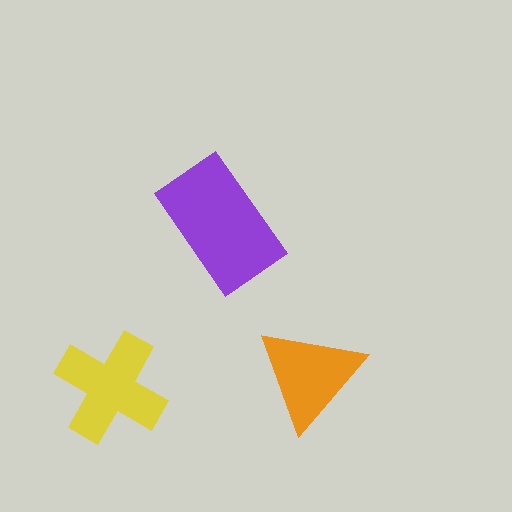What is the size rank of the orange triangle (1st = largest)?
3rd.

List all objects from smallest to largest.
The orange triangle, the yellow cross, the purple rectangle.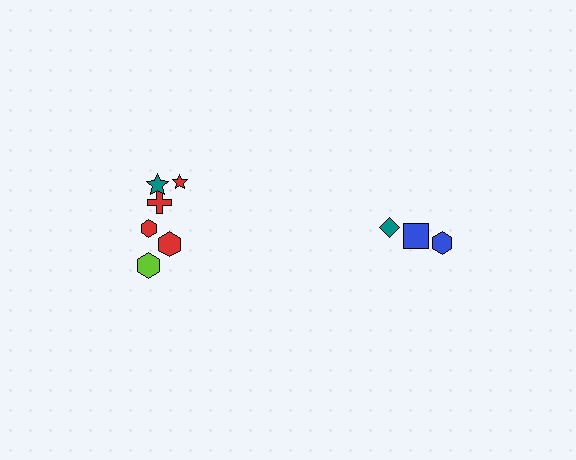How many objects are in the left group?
There are 6 objects.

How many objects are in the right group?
There are 3 objects.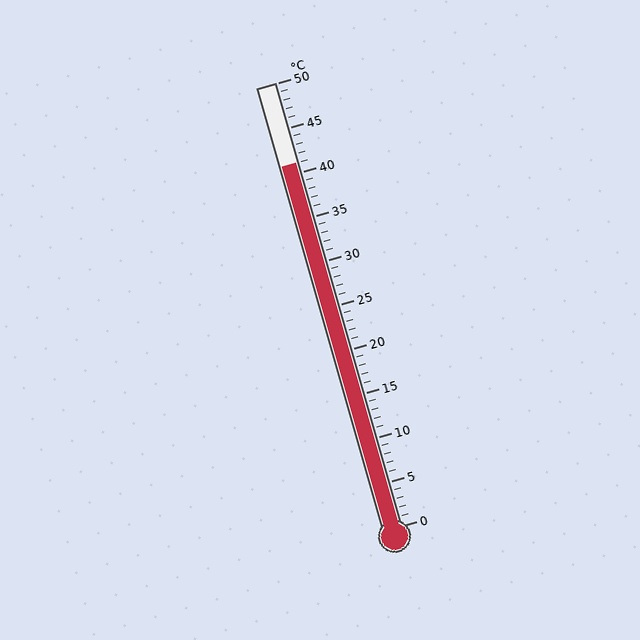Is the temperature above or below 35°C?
The temperature is above 35°C.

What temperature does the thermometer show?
The thermometer shows approximately 41°C.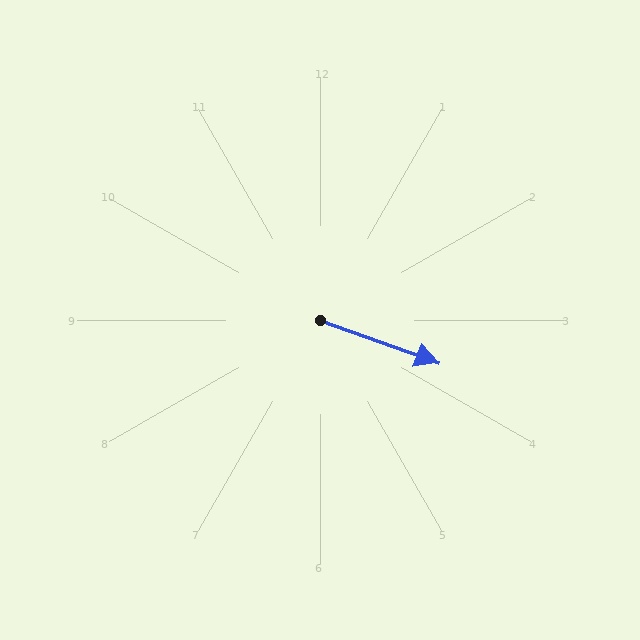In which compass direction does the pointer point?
East.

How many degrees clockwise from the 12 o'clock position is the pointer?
Approximately 110 degrees.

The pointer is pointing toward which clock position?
Roughly 4 o'clock.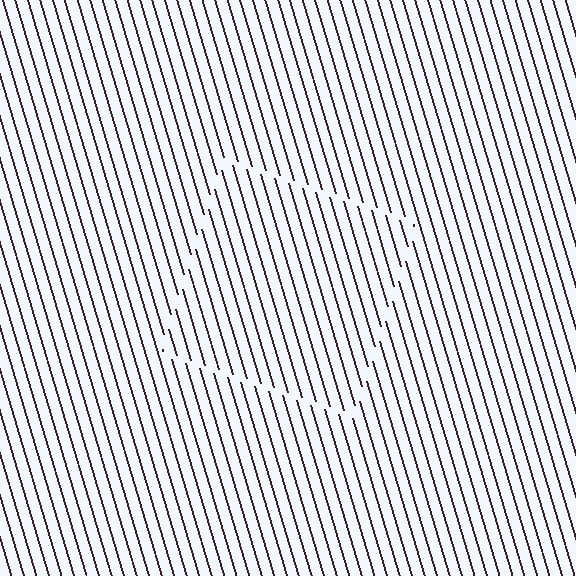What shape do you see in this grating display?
An illusory square. The interior of the shape contains the same grating, shifted by half a period — the contour is defined by the phase discontinuity where line-ends from the inner and outer gratings abut.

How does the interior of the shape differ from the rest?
The interior of the shape contains the same grating, shifted by half a period — the contour is defined by the phase discontinuity where line-ends from the inner and outer gratings abut.